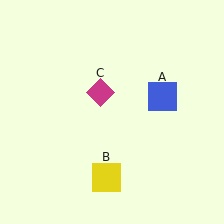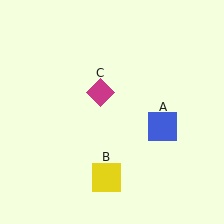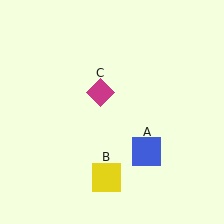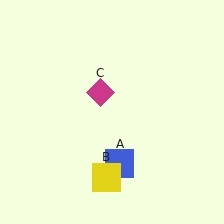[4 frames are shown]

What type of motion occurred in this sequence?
The blue square (object A) rotated clockwise around the center of the scene.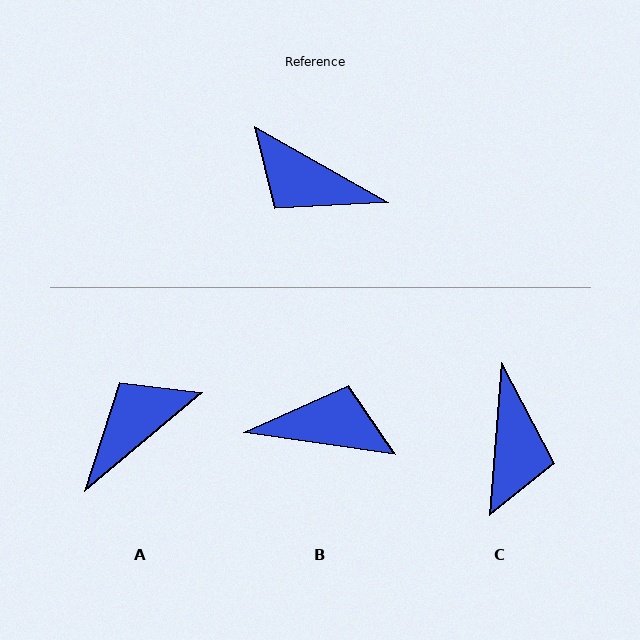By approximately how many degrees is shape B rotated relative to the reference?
Approximately 159 degrees clockwise.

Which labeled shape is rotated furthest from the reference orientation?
B, about 159 degrees away.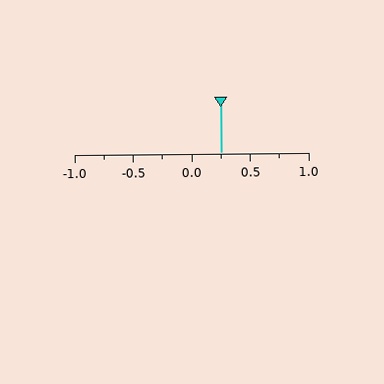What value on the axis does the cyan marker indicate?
The marker indicates approximately 0.25.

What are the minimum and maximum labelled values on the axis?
The axis runs from -1.0 to 1.0.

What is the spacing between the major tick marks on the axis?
The major ticks are spaced 0.5 apart.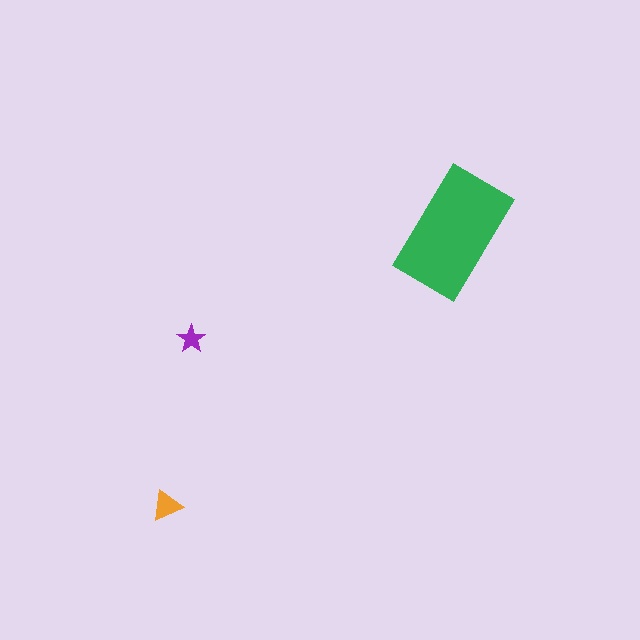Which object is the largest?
The green rectangle.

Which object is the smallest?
The purple star.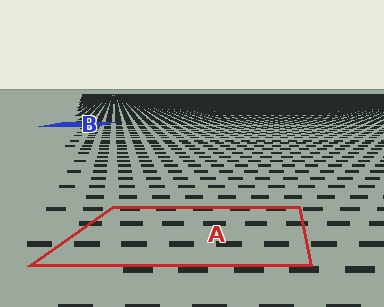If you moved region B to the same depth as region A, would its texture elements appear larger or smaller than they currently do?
They would appear larger. At a closer depth, the same texture elements are projected at a bigger on-screen size.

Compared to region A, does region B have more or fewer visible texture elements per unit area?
Region B has more texture elements per unit area — they are packed more densely because it is farther away.